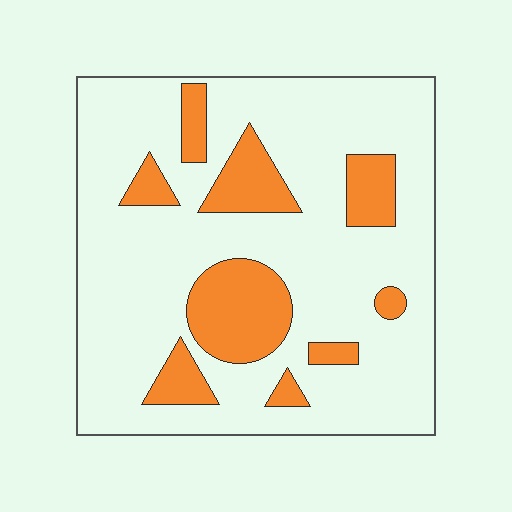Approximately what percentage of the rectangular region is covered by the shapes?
Approximately 20%.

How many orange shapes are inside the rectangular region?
9.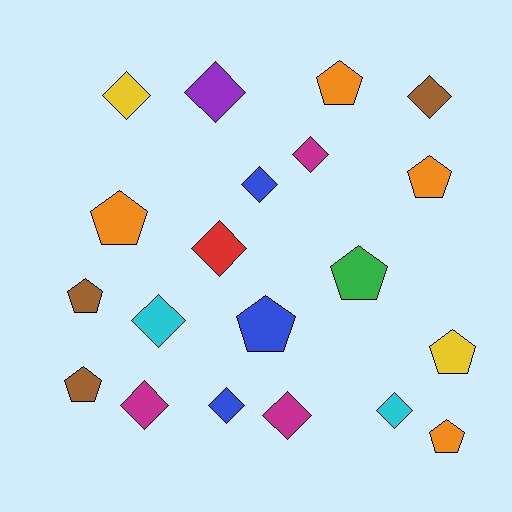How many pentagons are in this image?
There are 9 pentagons.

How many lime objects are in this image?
There are no lime objects.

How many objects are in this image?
There are 20 objects.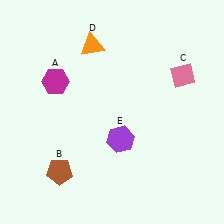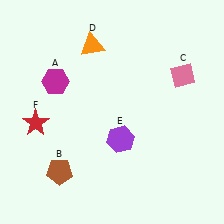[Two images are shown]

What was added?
A red star (F) was added in Image 2.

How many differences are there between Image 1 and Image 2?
There is 1 difference between the two images.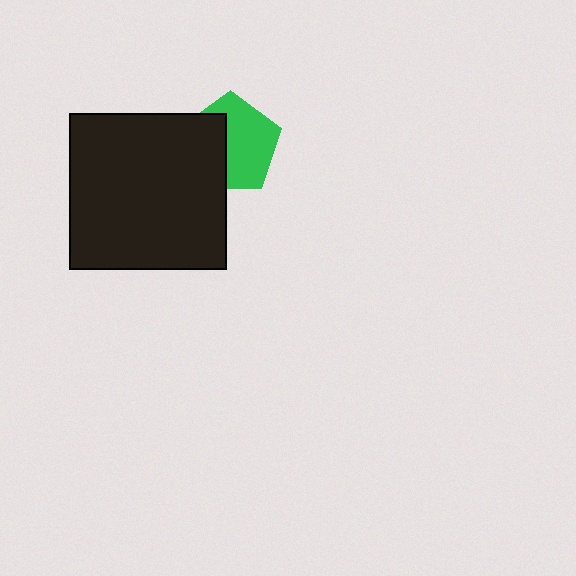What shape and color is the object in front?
The object in front is a black square.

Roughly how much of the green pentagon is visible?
About half of it is visible (roughly 58%).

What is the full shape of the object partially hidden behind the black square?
The partially hidden object is a green pentagon.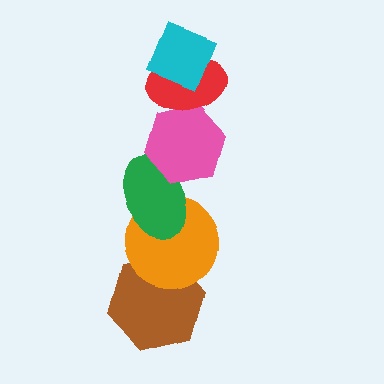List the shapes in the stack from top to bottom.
From top to bottom: the cyan diamond, the red ellipse, the pink hexagon, the green ellipse, the orange circle, the brown hexagon.